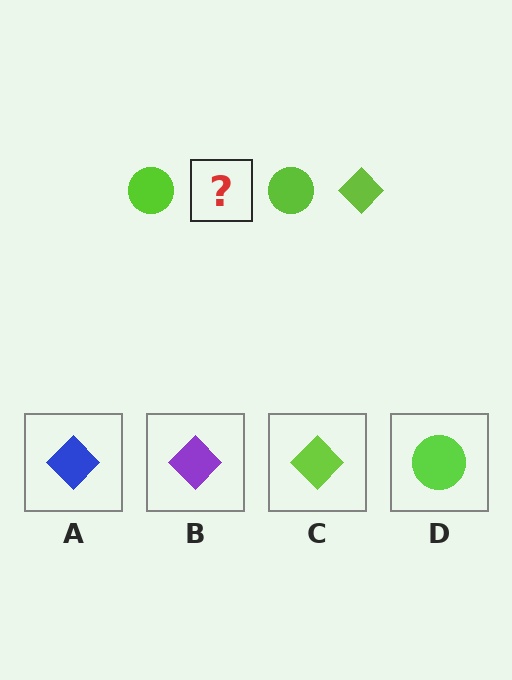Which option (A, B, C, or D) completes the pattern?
C.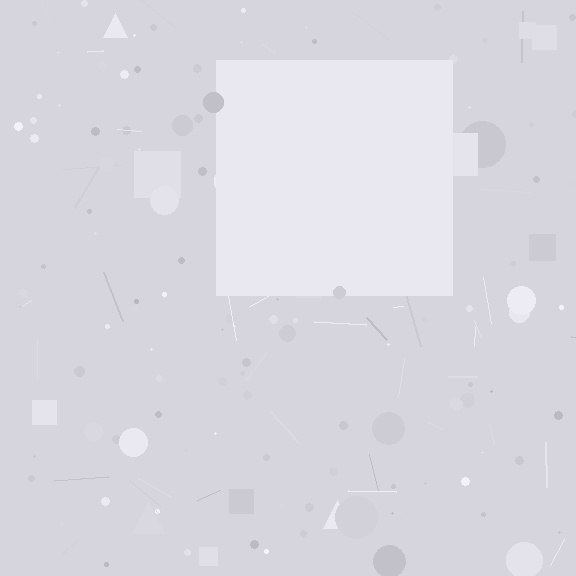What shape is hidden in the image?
A square is hidden in the image.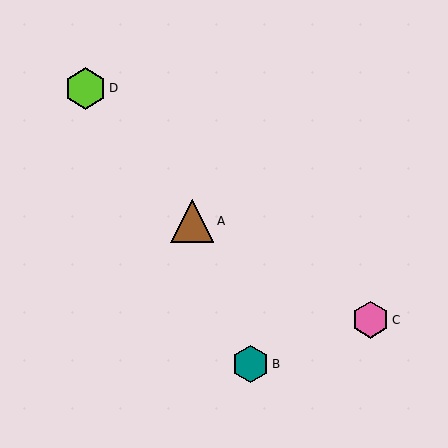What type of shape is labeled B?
Shape B is a teal hexagon.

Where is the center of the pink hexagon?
The center of the pink hexagon is at (370, 320).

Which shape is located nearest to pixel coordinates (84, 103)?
The lime hexagon (labeled D) at (85, 88) is nearest to that location.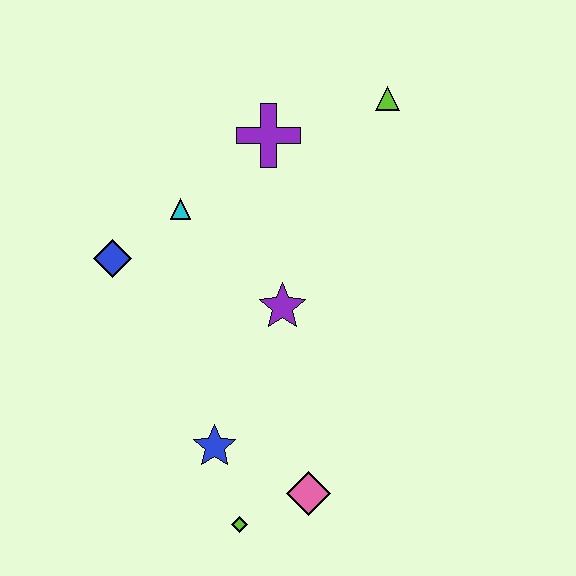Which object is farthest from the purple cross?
The lime diamond is farthest from the purple cross.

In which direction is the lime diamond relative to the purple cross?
The lime diamond is below the purple cross.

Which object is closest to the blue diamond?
The cyan triangle is closest to the blue diamond.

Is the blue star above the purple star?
No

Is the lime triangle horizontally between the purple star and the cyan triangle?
No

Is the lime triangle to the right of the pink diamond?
Yes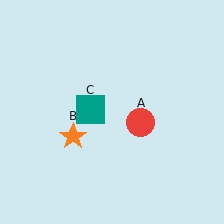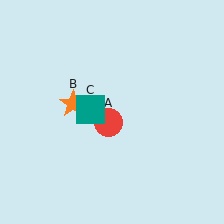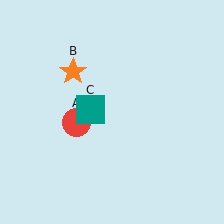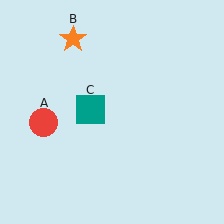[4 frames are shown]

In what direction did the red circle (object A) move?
The red circle (object A) moved left.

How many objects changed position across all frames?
2 objects changed position: red circle (object A), orange star (object B).